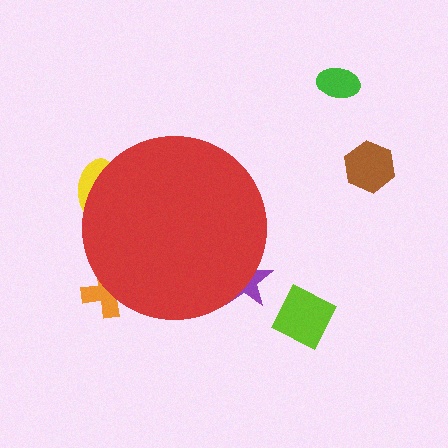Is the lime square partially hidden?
No, the lime square is fully visible.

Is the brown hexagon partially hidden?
No, the brown hexagon is fully visible.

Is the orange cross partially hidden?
Yes, the orange cross is partially hidden behind the red circle.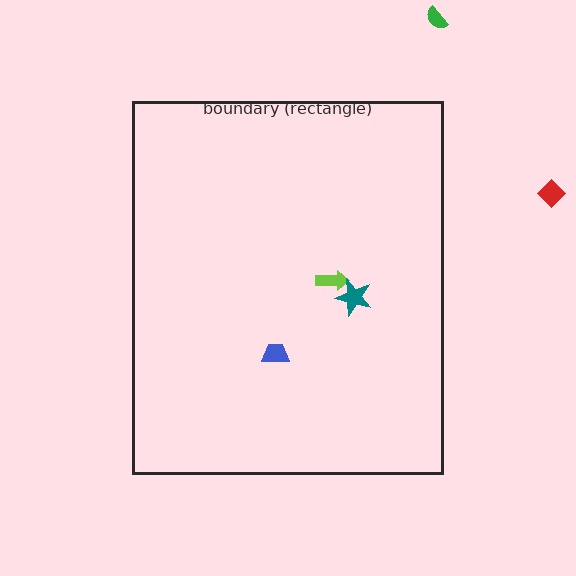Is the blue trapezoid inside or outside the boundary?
Inside.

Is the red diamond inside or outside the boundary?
Outside.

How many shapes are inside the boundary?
3 inside, 2 outside.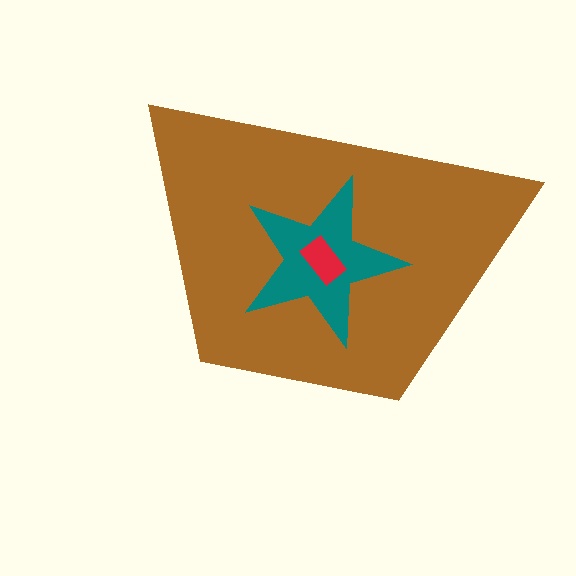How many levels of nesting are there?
3.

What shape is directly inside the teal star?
The red rectangle.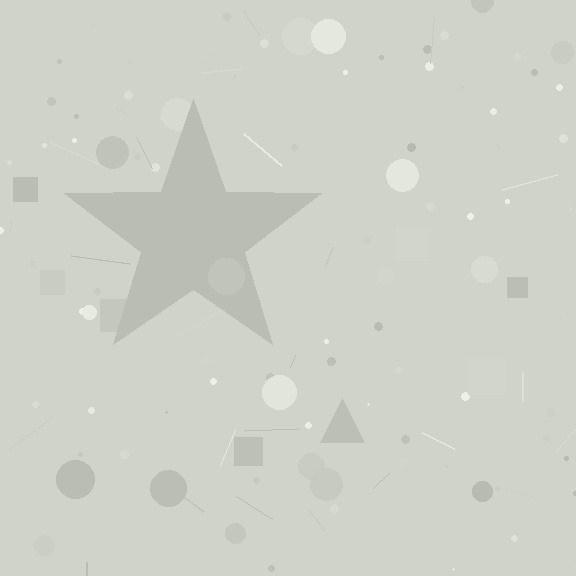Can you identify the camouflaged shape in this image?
The camouflaged shape is a star.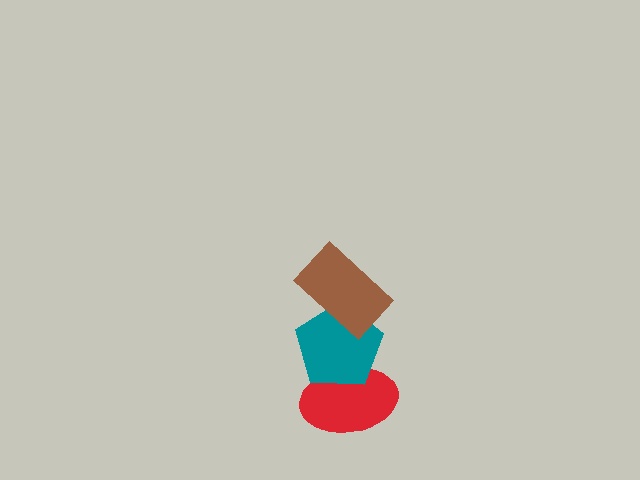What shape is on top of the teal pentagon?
The brown rectangle is on top of the teal pentagon.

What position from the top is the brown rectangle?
The brown rectangle is 1st from the top.